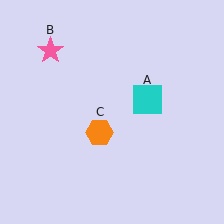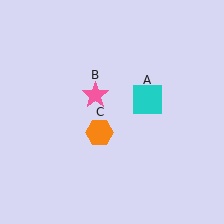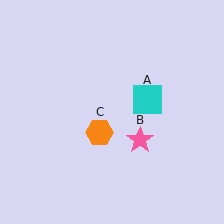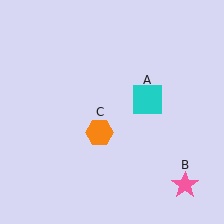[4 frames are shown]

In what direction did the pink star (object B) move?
The pink star (object B) moved down and to the right.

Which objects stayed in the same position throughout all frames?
Cyan square (object A) and orange hexagon (object C) remained stationary.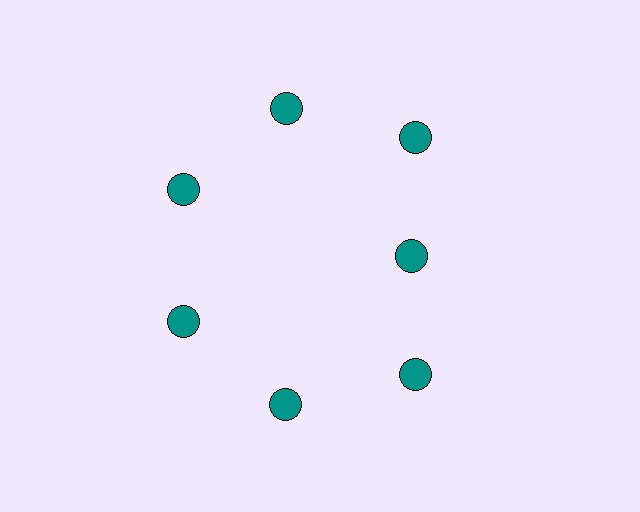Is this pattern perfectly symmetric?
No. The 7 teal circles are arranged in a ring, but one element near the 3 o'clock position is pulled inward toward the center, breaking the 7-fold rotational symmetry.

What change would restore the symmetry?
The symmetry would be restored by moving it outward, back onto the ring so that all 7 circles sit at equal angles and equal distance from the center.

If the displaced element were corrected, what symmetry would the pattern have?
It would have 7-fold rotational symmetry — the pattern would map onto itself every 51 degrees.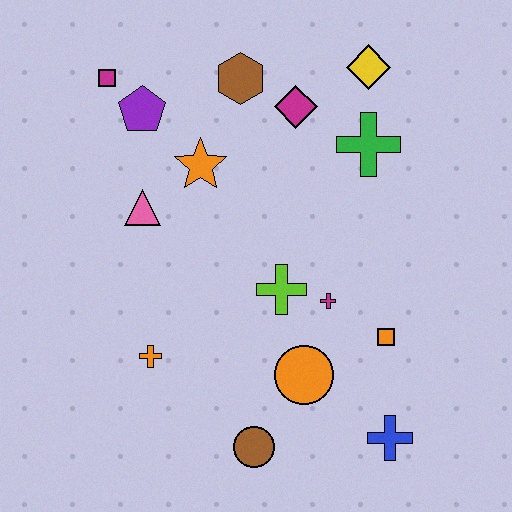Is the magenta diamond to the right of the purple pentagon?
Yes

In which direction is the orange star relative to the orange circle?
The orange star is above the orange circle.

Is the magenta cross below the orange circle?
No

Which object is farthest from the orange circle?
The magenta square is farthest from the orange circle.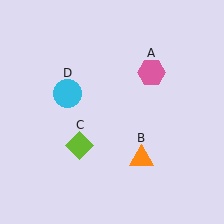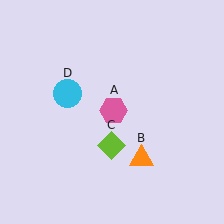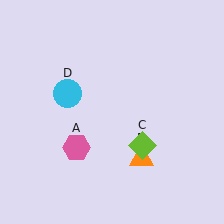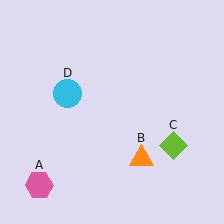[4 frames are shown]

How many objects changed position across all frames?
2 objects changed position: pink hexagon (object A), lime diamond (object C).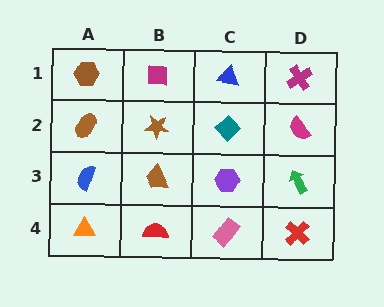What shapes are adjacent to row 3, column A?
A brown ellipse (row 2, column A), an orange triangle (row 4, column A), a brown trapezoid (row 3, column B).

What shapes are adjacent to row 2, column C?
A blue triangle (row 1, column C), a purple hexagon (row 3, column C), a brown star (row 2, column B), a magenta semicircle (row 2, column D).